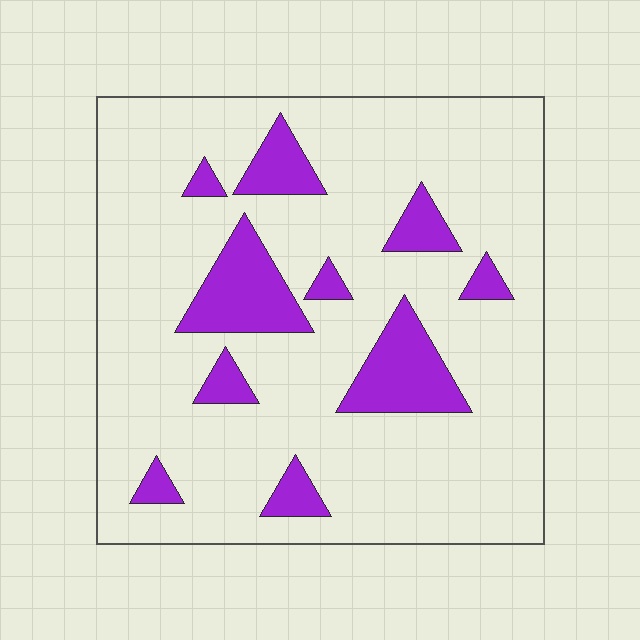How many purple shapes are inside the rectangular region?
10.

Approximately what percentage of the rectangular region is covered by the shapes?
Approximately 15%.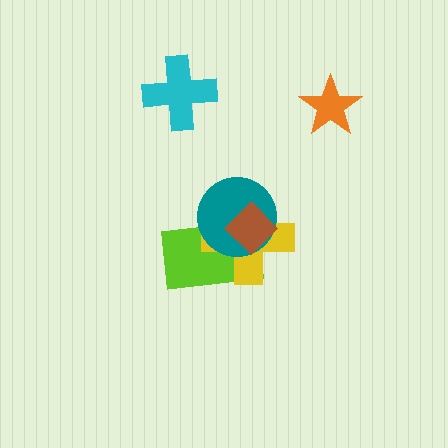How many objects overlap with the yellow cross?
3 objects overlap with the yellow cross.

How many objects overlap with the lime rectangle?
3 objects overlap with the lime rectangle.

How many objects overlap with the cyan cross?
0 objects overlap with the cyan cross.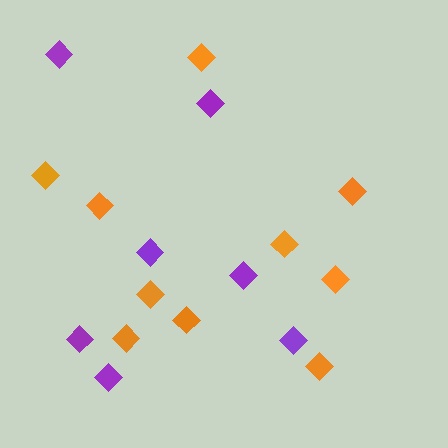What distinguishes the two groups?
There are 2 groups: one group of orange diamonds (10) and one group of purple diamonds (7).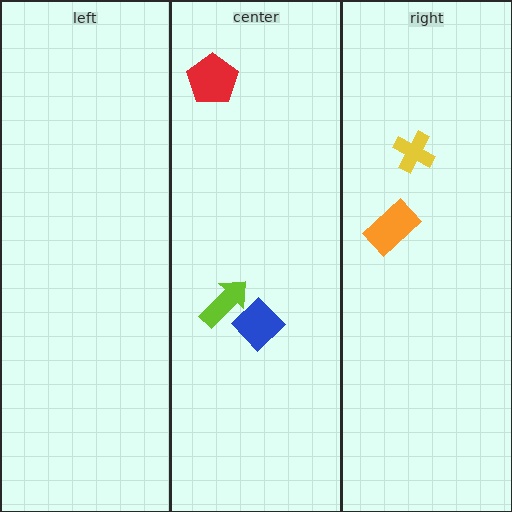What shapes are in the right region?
The orange rectangle, the yellow cross.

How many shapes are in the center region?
3.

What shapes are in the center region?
The blue diamond, the red pentagon, the lime arrow.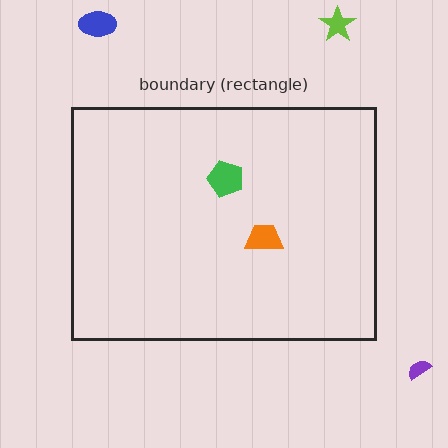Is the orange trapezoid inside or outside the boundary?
Inside.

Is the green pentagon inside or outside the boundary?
Inside.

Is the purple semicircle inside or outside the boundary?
Outside.